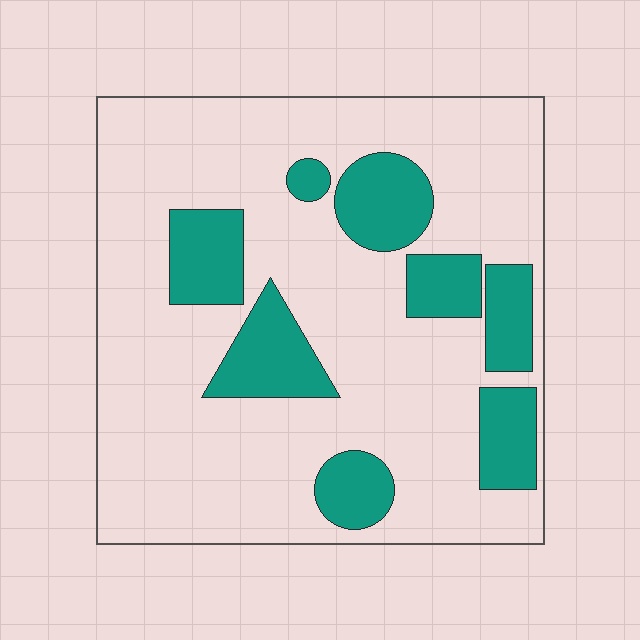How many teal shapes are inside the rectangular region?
8.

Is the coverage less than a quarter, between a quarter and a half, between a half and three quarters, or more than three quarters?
Less than a quarter.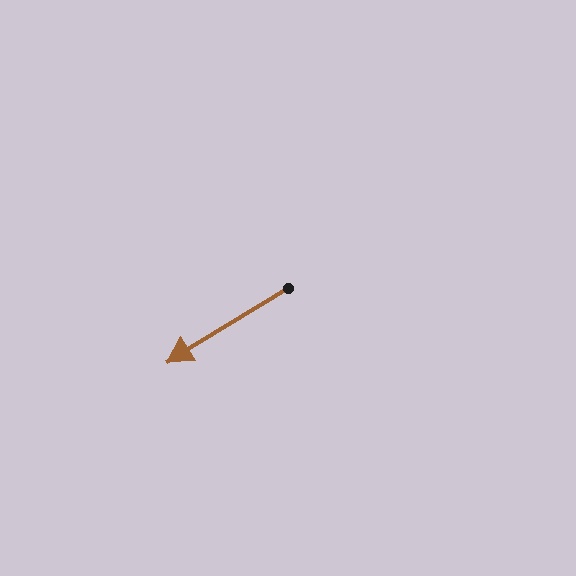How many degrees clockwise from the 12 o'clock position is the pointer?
Approximately 239 degrees.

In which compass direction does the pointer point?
Southwest.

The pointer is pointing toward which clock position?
Roughly 8 o'clock.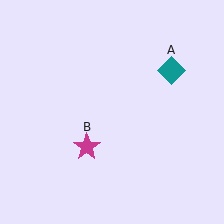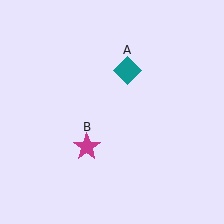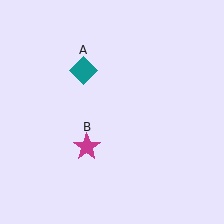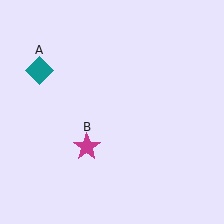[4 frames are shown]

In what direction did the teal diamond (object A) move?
The teal diamond (object A) moved left.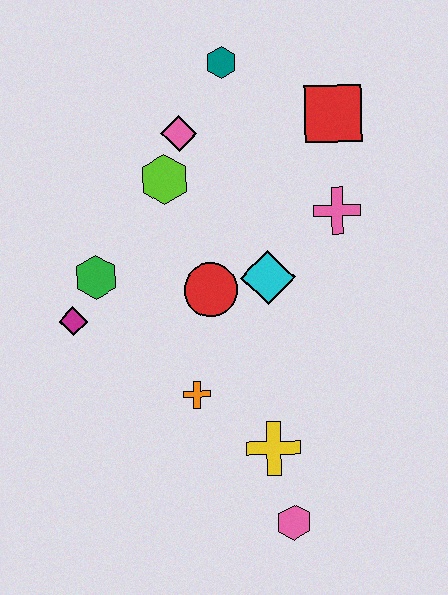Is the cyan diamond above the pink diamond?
No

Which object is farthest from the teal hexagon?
The pink hexagon is farthest from the teal hexagon.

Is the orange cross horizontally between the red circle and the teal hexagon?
No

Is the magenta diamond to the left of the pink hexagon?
Yes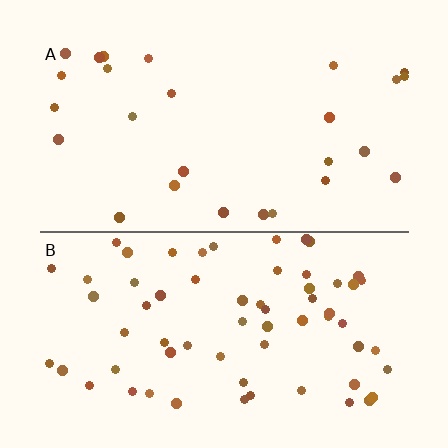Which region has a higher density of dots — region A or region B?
B (the bottom).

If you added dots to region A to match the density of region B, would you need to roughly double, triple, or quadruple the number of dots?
Approximately double.